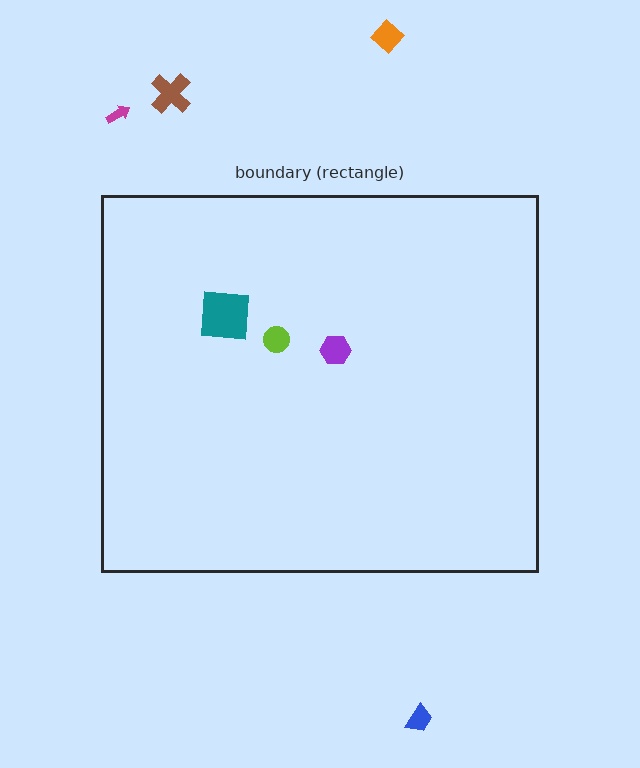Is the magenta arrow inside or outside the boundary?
Outside.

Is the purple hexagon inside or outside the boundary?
Inside.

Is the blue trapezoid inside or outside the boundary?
Outside.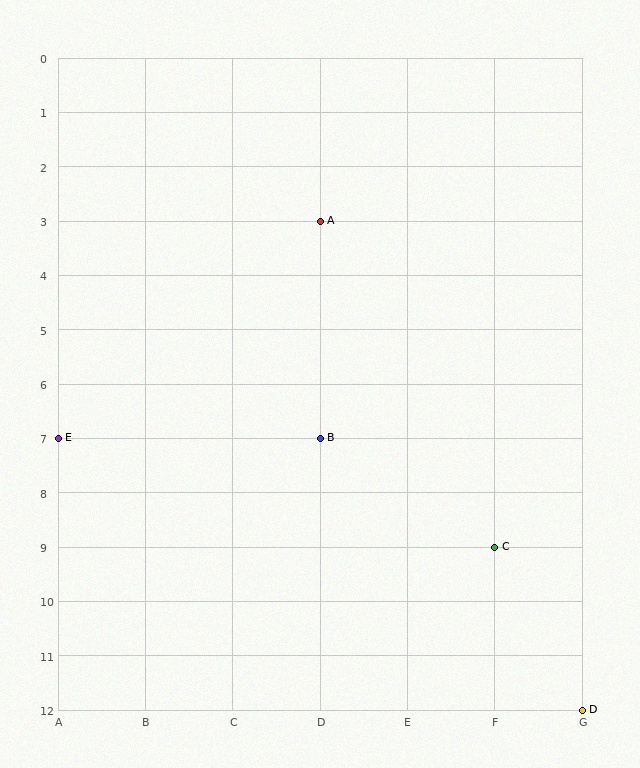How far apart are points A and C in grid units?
Points A and C are 2 columns and 6 rows apart (about 6.3 grid units diagonally).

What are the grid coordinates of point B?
Point B is at grid coordinates (D, 7).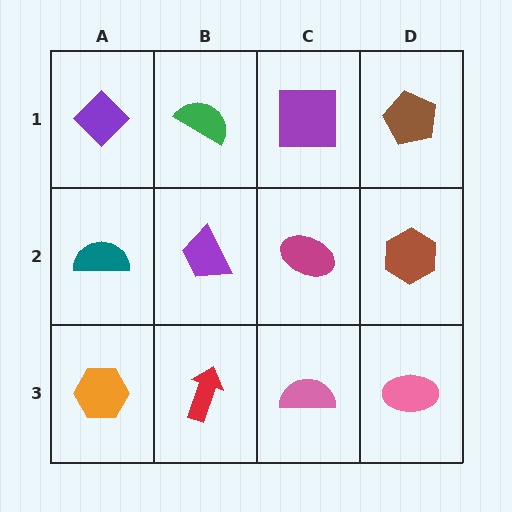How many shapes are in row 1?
4 shapes.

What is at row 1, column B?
A green semicircle.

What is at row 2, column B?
A purple trapezoid.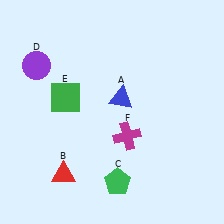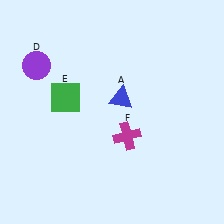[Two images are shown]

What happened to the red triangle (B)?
The red triangle (B) was removed in Image 2. It was in the bottom-left area of Image 1.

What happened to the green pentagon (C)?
The green pentagon (C) was removed in Image 2. It was in the bottom-right area of Image 1.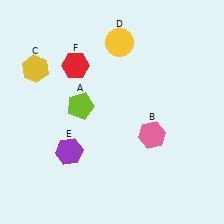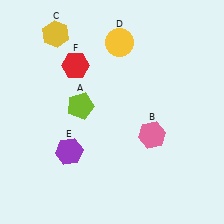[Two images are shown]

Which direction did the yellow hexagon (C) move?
The yellow hexagon (C) moved up.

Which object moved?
The yellow hexagon (C) moved up.